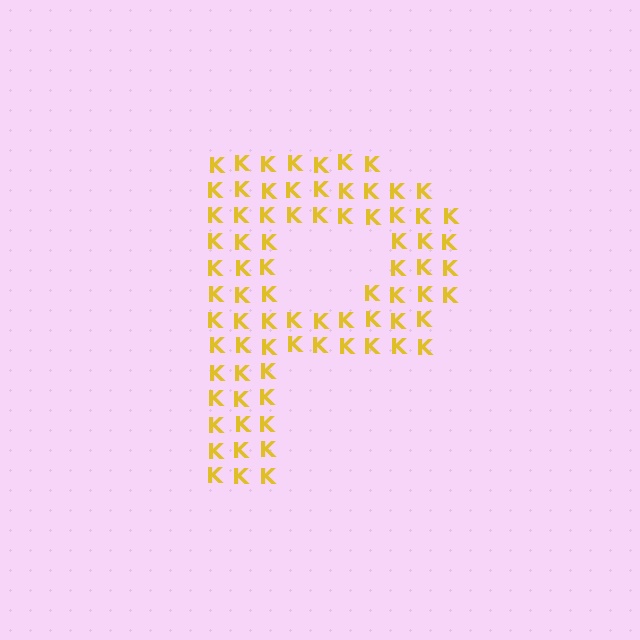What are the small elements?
The small elements are letter K's.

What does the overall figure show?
The overall figure shows the letter P.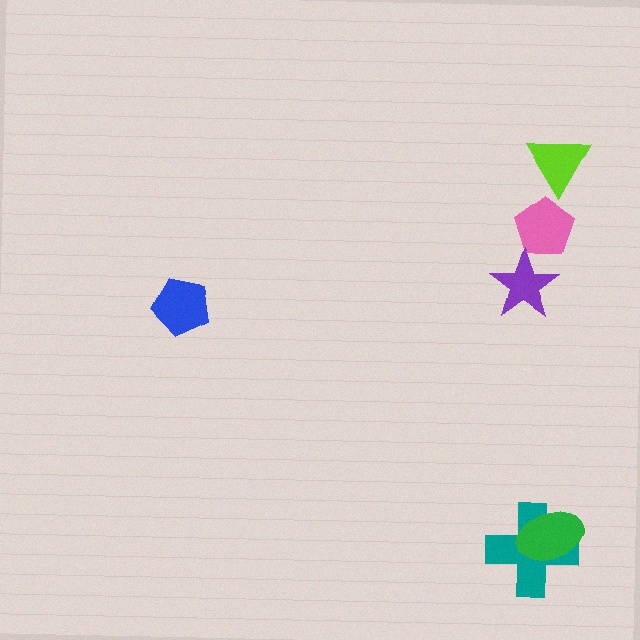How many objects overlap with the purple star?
1 object overlaps with the purple star.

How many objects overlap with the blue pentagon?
0 objects overlap with the blue pentagon.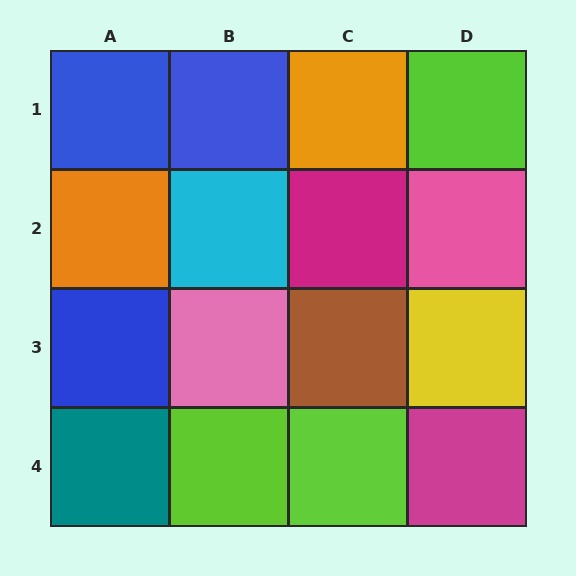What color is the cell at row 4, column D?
Magenta.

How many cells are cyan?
1 cell is cyan.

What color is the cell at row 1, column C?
Orange.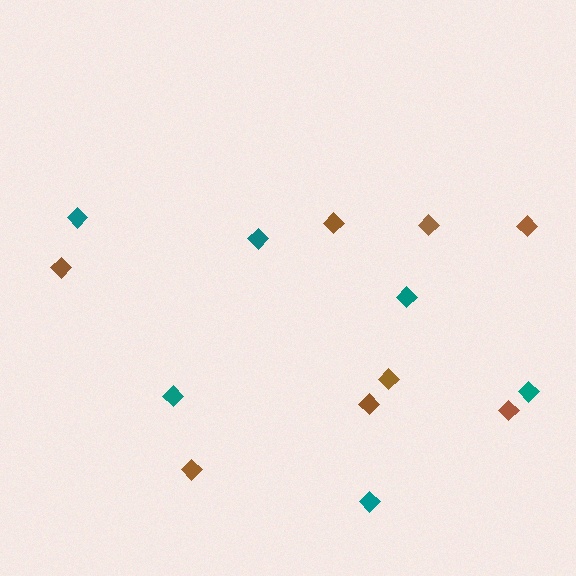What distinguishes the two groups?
There are 2 groups: one group of brown diamonds (8) and one group of teal diamonds (6).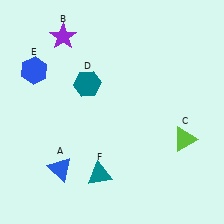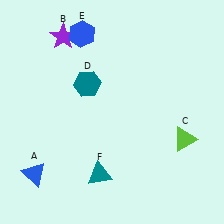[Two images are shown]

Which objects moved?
The objects that moved are: the blue triangle (A), the blue hexagon (E).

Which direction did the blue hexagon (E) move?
The blue hexagon (E) moved right.